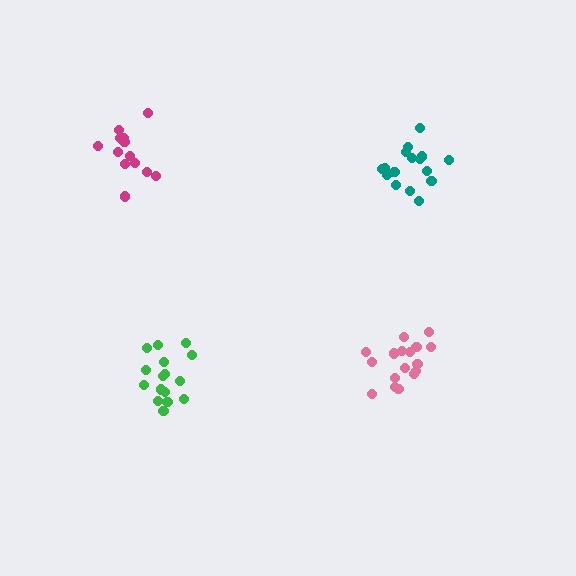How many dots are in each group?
Group 1: 13 dots, Group 2: 17 dots, Group 3: 16 dots, Group 4: 16 dots (62 total).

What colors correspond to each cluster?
The clusters are colored: magenta, pink, green, teal.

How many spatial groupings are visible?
There are 4 spatial groupings.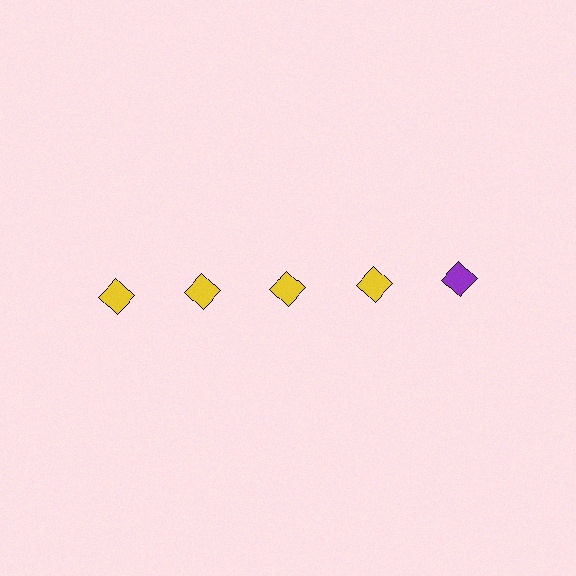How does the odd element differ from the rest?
It has a different color: purple instead of yellow.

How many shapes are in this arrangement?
There are 5 shapes arranged in a grid pattern.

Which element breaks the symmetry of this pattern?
The purple diamond in the top row, rightmost column breaks the symmetry. All other shapes are yellow diamonds.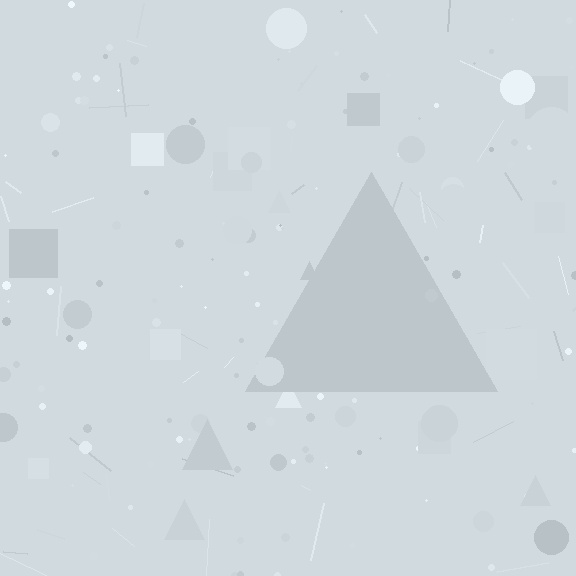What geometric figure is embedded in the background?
A triangle is embedded in the background.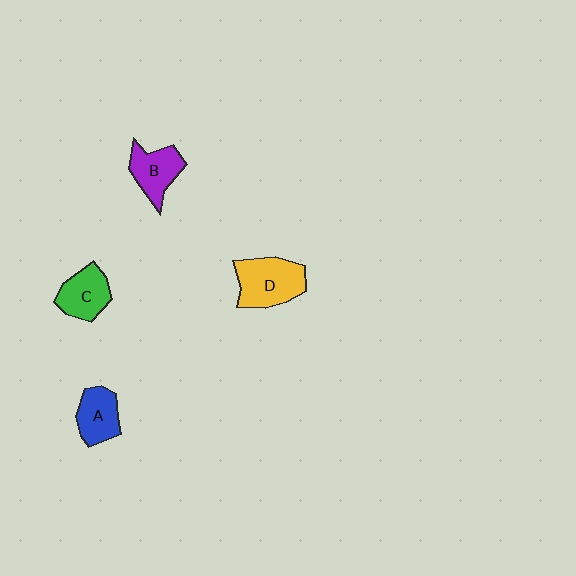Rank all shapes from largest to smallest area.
From largest to smallest: D (yellow), C (green), B (purple), A (blue).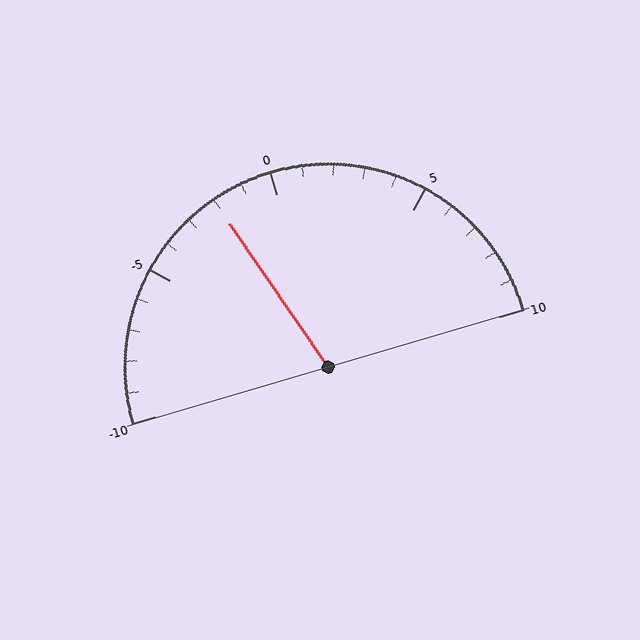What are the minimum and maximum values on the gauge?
The gauge ranges from -10 to 10.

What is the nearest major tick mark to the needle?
The nearest major tick mark is 0.